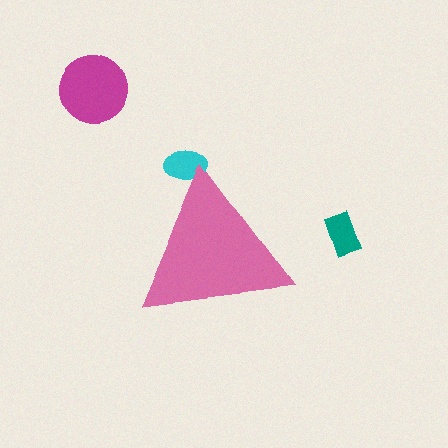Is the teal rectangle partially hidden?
No, the teal rectangle is fully visible.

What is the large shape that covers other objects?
A pink triangle.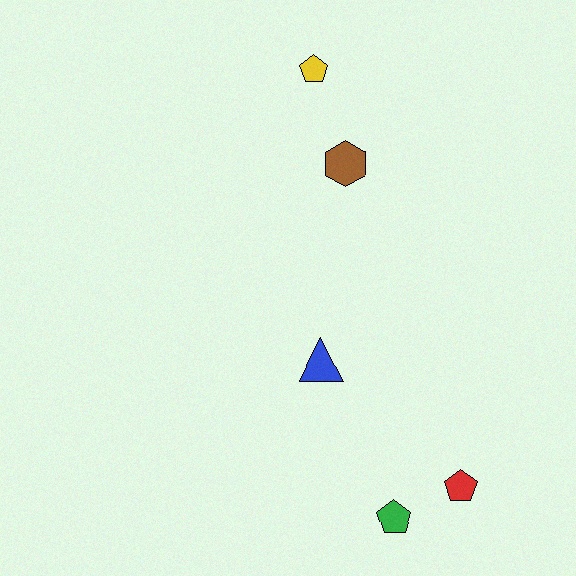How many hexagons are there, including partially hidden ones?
There is 1 hexagon.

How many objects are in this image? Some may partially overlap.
There are 5 objects.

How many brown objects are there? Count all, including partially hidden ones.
There is 1 brown object.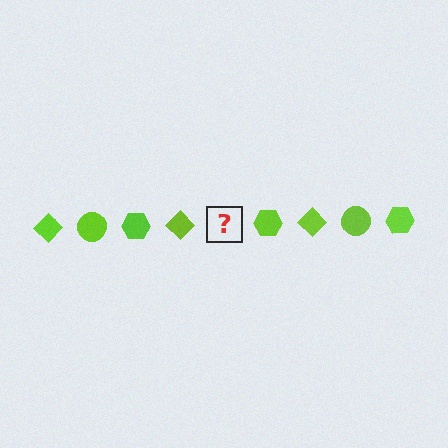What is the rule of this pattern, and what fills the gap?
The rule is that the pattern cycles through diamond, circle, hexagon shapes in lime. The gap should be filled with a lime circle.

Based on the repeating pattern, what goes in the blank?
The blank should be a lime circle.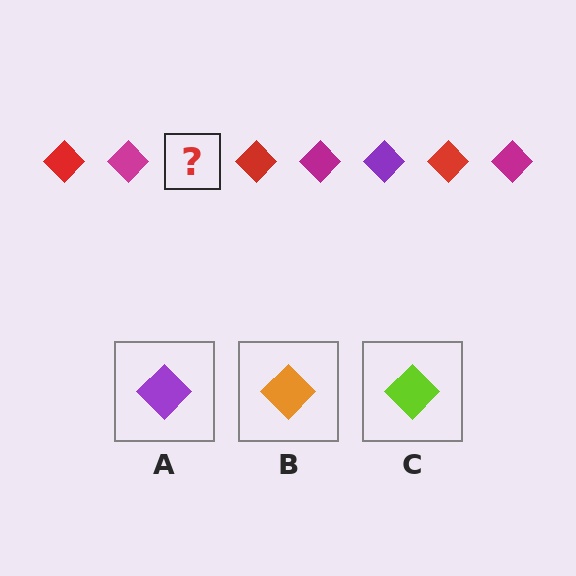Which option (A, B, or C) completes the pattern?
A.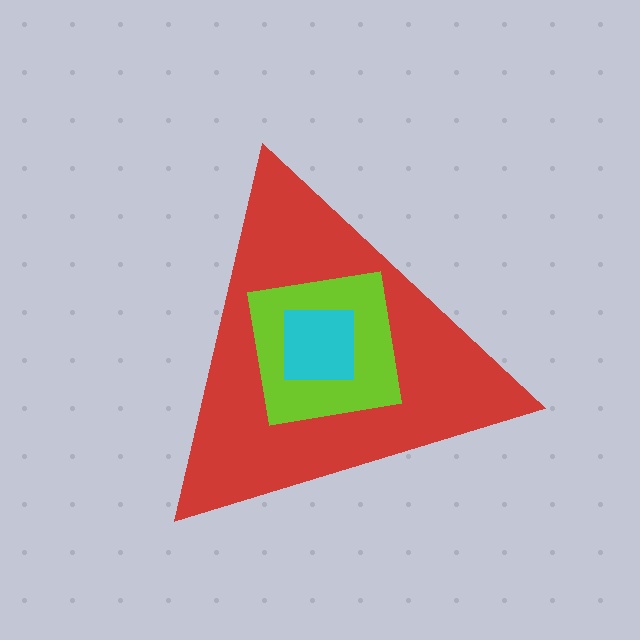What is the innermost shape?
The cyan square.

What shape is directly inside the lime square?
The cyan square.